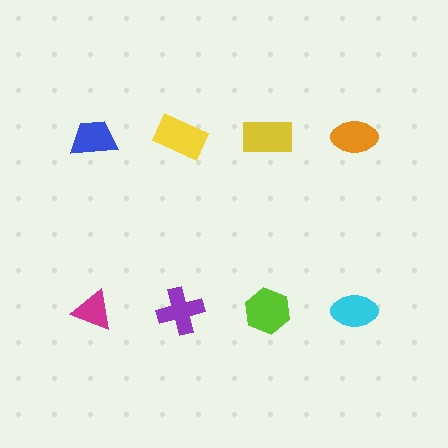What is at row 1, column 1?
A blue trapezoid.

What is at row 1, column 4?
An orange ellipse.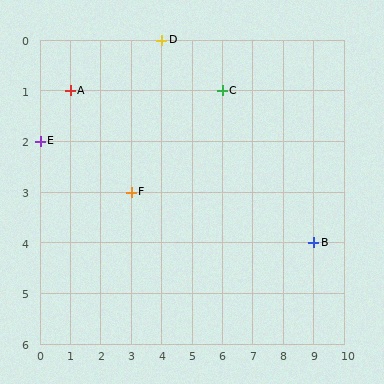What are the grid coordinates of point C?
Point C is at grid coordinates (6, 1).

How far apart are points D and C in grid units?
Points D and C are 2 columns and 1 row apart (about 2.2 grid units diagonally).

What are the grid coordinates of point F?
Point F is at grid coordinates (3, 3).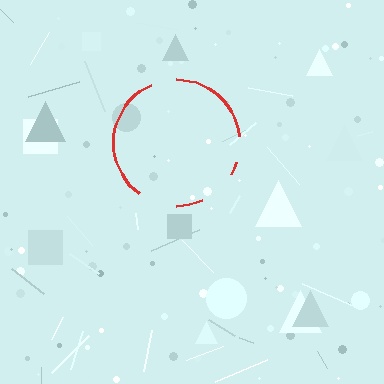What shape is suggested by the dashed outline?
The dashed outline suggests a circle.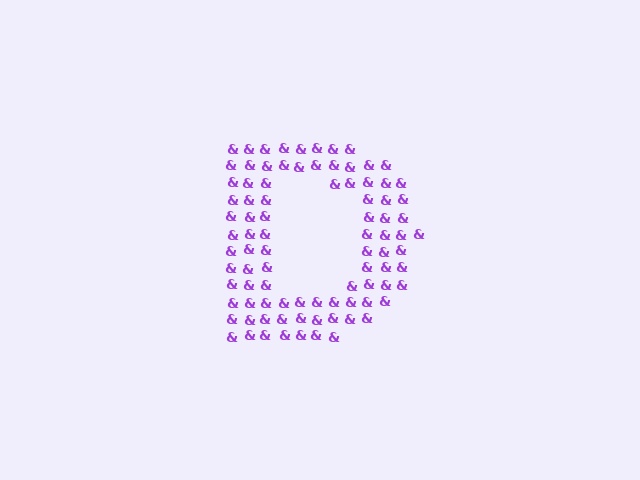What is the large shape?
The large shape is the letter D.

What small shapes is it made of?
It is made of small ampersands.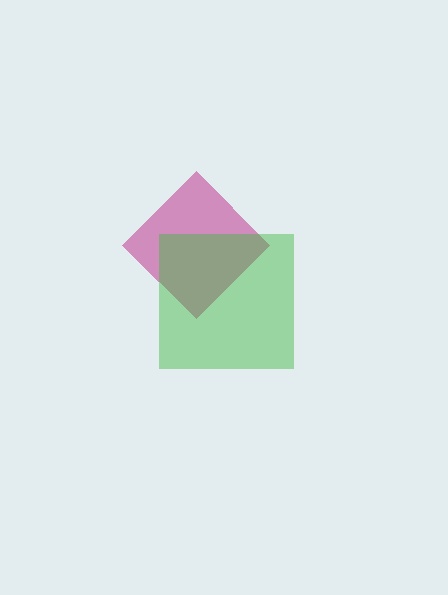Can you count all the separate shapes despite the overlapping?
Yes, there are 2 separate shapes.